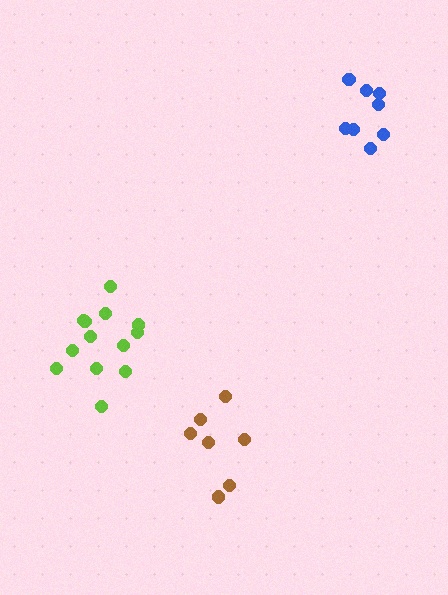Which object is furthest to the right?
The blue cluster is rightmost.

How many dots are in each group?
Group 1: 7 dots, Group 2: 13 dots, Group 3: 8 dots (28 total).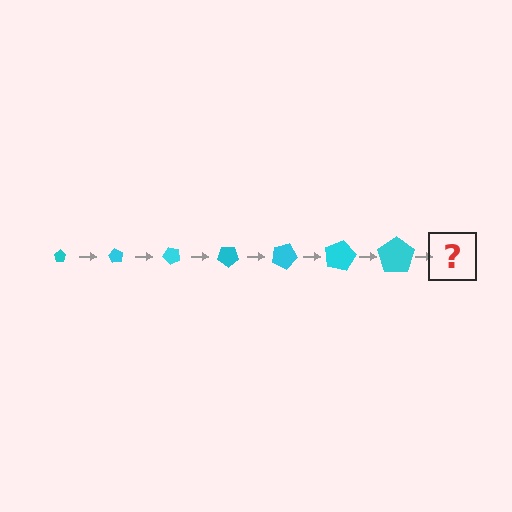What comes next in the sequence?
The next element should be a pentagon, larger than the previous one and rotated 420 degrees from the start.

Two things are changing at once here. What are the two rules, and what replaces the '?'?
The two rules are that the pentagon grows larger each step and it rotates 60 degrees each step. The '?' should be a pentagon, larger than the previous one and rotated 420 degrees from the start.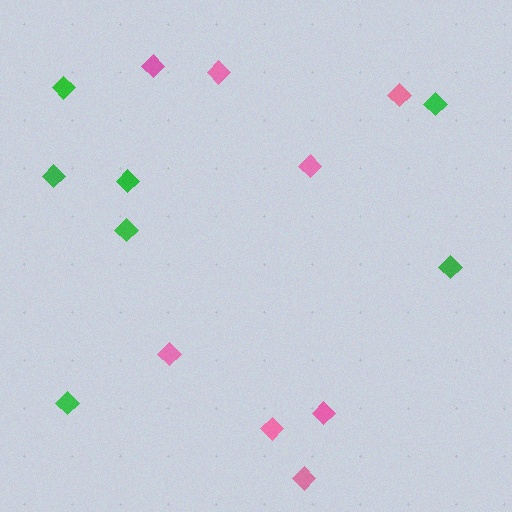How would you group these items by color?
There are 2 groups: one group of green diamonds (7) and one group of pink diamonds (8).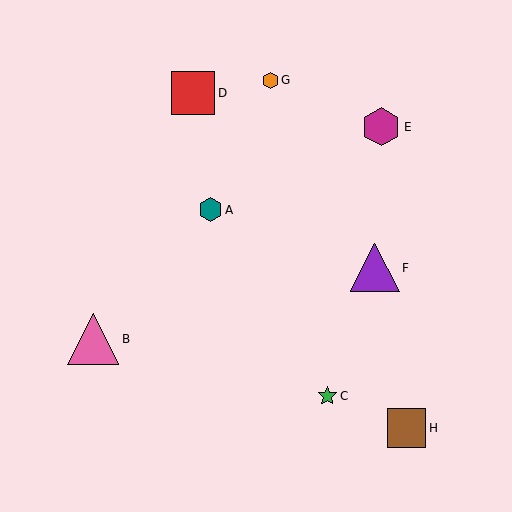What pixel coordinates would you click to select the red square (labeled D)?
Click at (193, 93) to select the red square D.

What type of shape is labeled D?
Shape D is a red square.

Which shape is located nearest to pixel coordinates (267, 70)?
The orange hexagon (labeled G) at (270, 80) is nearest to that location.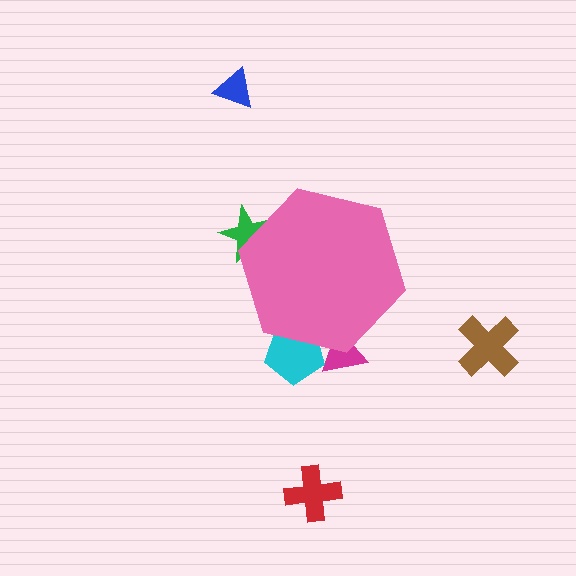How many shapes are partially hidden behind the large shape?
3 shapes are partially hidden.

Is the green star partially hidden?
Yes, the green star is partially hidden behind the pink hexagon.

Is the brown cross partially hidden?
No, the brown cross is fully visible.